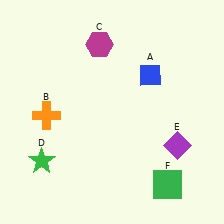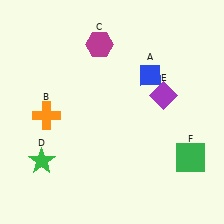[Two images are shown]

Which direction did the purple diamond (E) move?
The purple diamond (E) moved up.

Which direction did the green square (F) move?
The green square (F) moved up.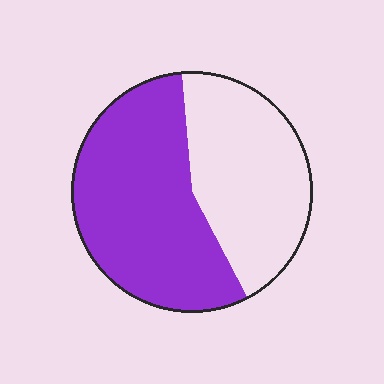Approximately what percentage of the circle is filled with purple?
Approximately 55%.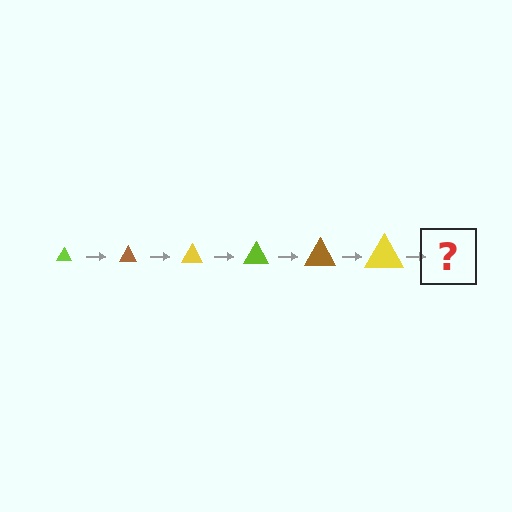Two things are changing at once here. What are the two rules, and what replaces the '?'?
The two rules are that the triangle grows larger each step and the color cycles through lime, brown, and yellow. The '?' should be a lime triangle, larger than the previous one.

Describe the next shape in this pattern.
It should be a lime triangle, larger than the previous one.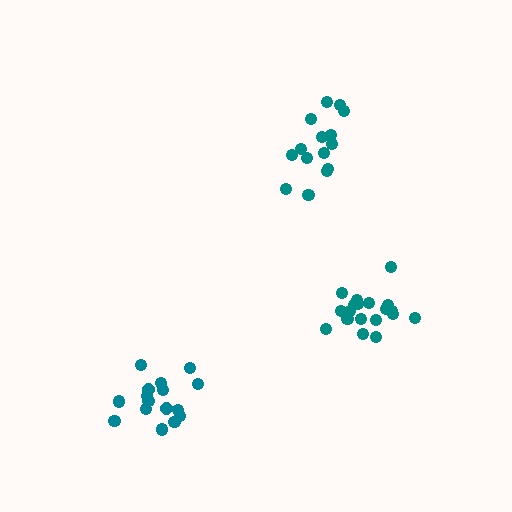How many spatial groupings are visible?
There are 3 spatial groupings.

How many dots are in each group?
Group 1: 19 dots, Group 2: 15 dots, Group 3: 16 dots (50 total).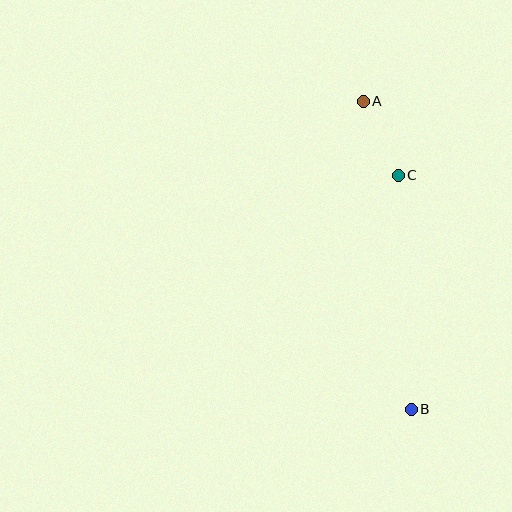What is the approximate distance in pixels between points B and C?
The distance between B and C is approximately 234 pixels.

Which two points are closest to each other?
Points A and C are closest to each other.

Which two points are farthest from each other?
Points A and B are farthest from each other.